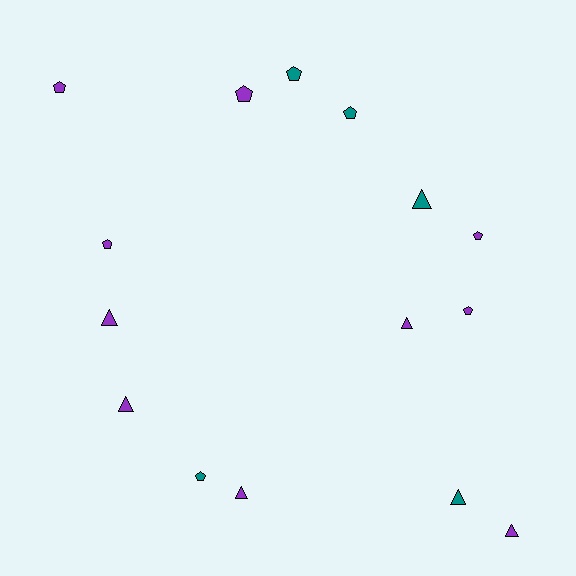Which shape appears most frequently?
Pentagon, with 8 objects.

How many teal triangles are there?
There are 2 teal triangles.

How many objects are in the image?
There are 15 objects.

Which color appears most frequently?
Purple, with 10 objects.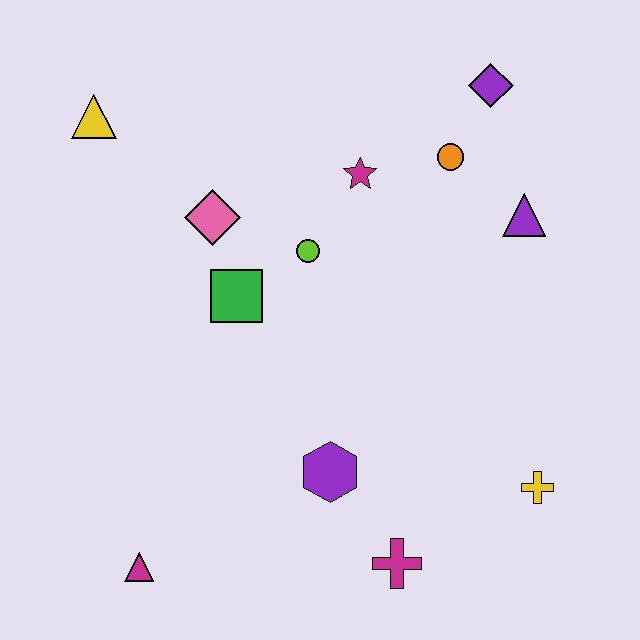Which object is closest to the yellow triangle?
The pink diamond is closest to the yellow triangle.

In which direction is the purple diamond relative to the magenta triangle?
The purple diamond is above the magenta triangle.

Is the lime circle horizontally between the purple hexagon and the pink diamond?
Yes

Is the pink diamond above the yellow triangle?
No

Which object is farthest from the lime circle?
The magenta triangle is farthest from the lime circle.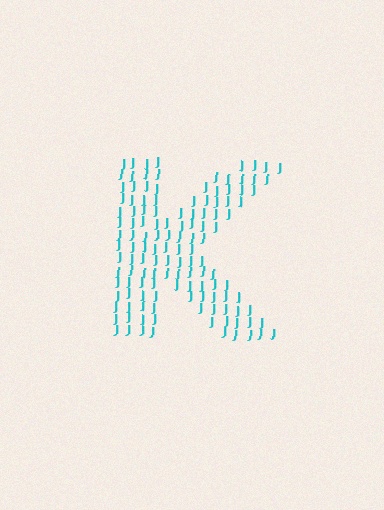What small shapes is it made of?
It is made of small letter J's.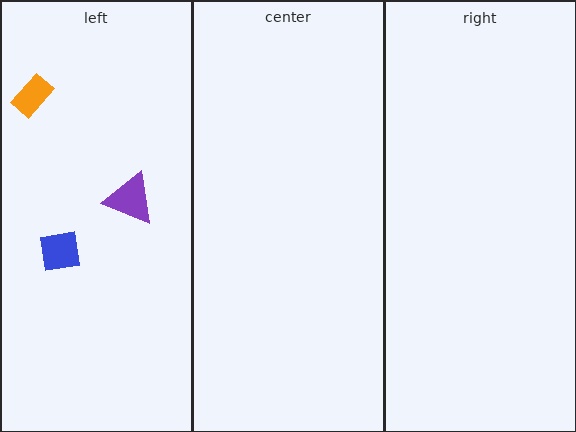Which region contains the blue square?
The left region.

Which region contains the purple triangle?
The left region.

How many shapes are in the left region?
3.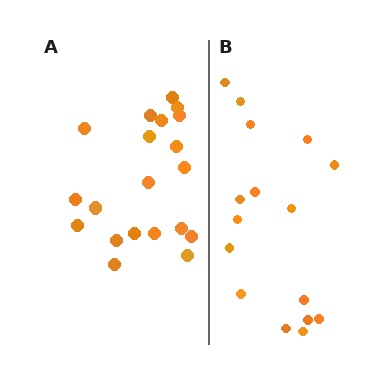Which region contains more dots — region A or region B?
Region A (the left region) has more dots.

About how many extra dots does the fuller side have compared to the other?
Region A has about 4 more dots than region B.